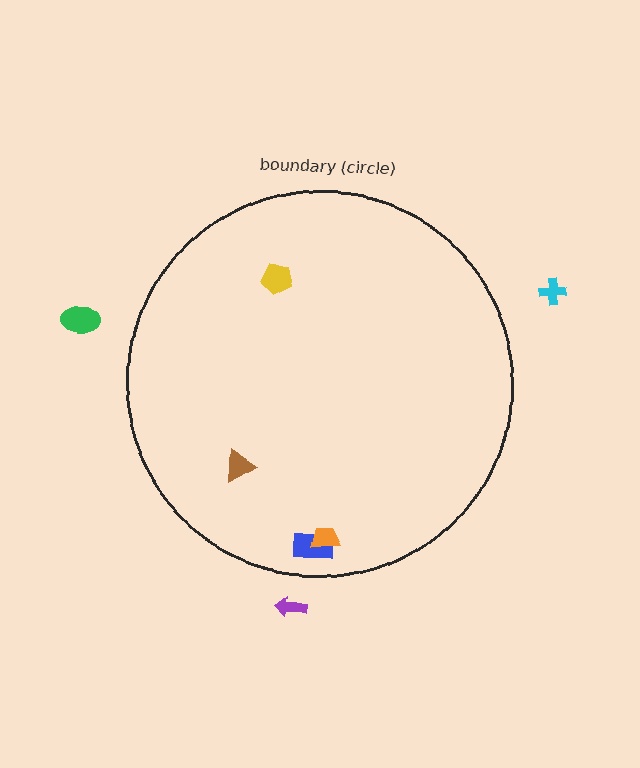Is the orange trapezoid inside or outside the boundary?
Inside.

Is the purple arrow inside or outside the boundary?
Outside.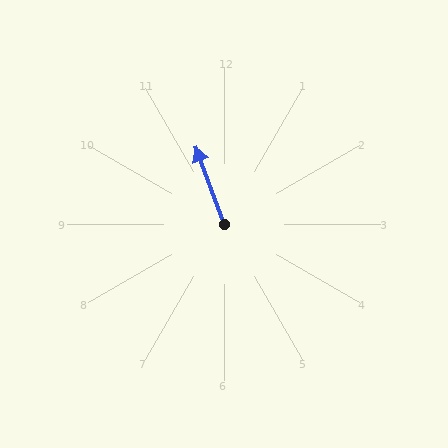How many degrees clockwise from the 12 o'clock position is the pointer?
Approximately 340 degrees.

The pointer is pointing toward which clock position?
Roughly 11 o'clock.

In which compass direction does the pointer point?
North.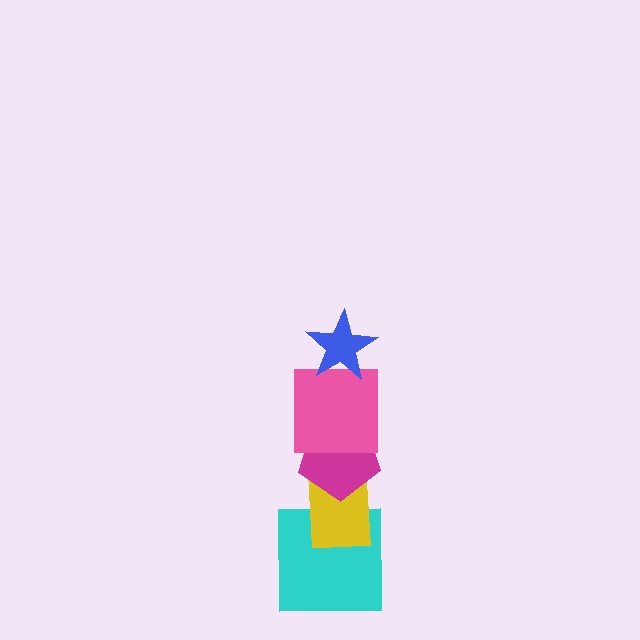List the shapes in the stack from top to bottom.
From top to bottom: the blue star, the pink square, the magenta pentagon, the yellow rectangle, the cyan square.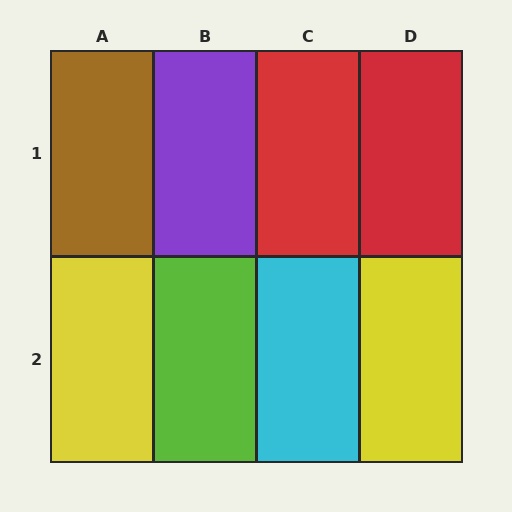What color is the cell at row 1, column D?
Red.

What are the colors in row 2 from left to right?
Yellow, lime, cyan, yellow.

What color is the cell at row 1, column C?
Red.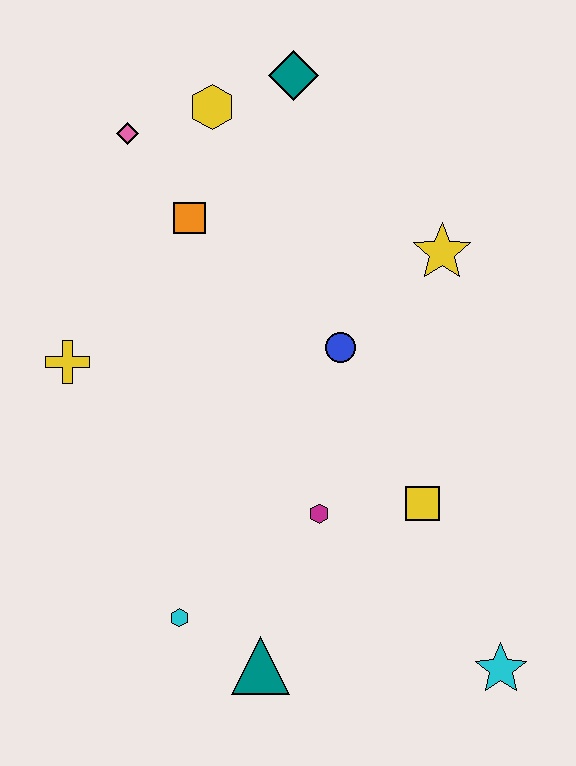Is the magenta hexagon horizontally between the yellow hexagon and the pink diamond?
No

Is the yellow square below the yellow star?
Yes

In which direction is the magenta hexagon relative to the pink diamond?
The magenta hexagon is below the pink diamond.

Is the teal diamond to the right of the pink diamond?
Yes